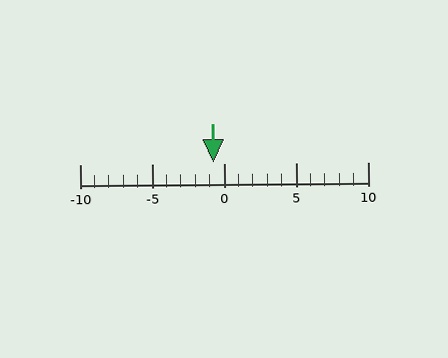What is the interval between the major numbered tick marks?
The major tick marks are spaced 5 units apart.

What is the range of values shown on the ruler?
The ruler shows values from -10 to 10.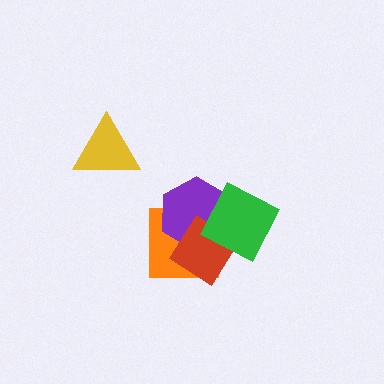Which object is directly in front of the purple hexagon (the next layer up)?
The red diamond is directly in front of the purple hexagon.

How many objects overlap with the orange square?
3 objects overlap with the orange square.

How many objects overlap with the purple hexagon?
3 objects overlap with the purple hexagon.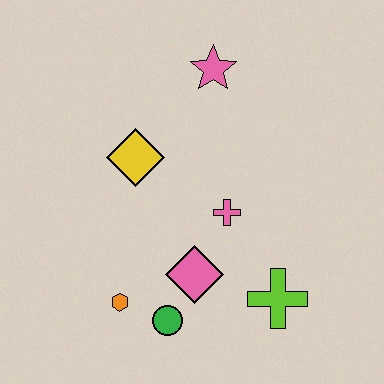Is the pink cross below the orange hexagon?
No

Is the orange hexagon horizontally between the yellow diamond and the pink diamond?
No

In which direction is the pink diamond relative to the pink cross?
The pink diamond is below the pink cross.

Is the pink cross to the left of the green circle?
No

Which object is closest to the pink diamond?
The green circle is closest to the pink diamond.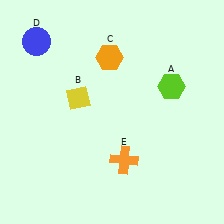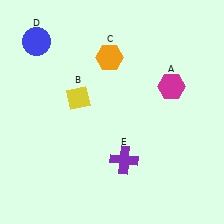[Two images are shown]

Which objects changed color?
A changed from lime to magenta. E changed from orange to purple.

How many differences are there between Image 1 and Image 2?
There are 2 differences between the two images.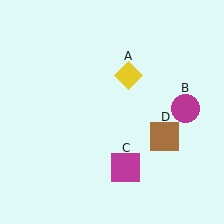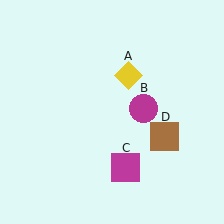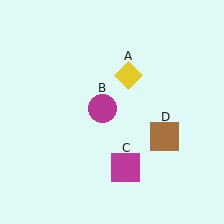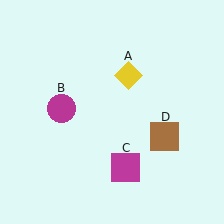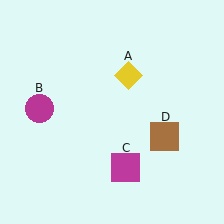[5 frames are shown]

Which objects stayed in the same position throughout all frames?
Yellow diamond (object A) and magenta square (object C) and brown square (object D) remained stationary.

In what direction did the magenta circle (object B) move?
The magenta circle (object B) moved left.